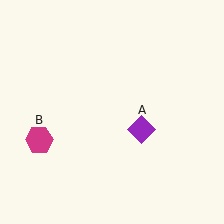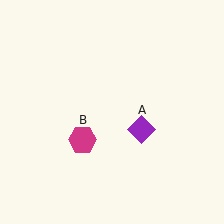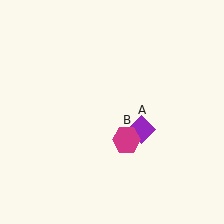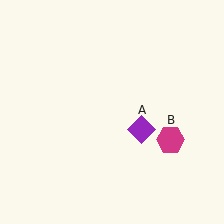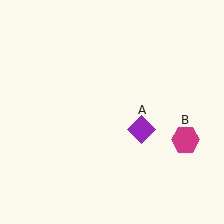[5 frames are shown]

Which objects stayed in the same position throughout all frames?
Purple diamond (object A) remained stationary.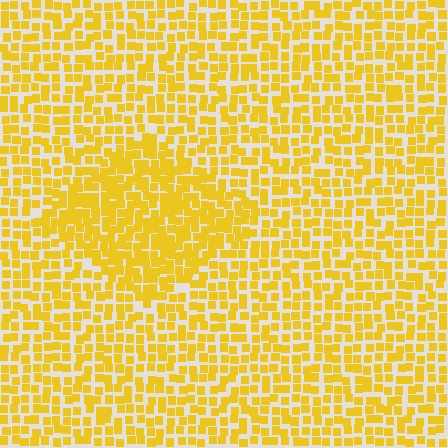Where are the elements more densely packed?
The elements are more densely packed inside the diamond boundary.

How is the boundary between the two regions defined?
The boundary is defined by a change in element density (approximately 1.6x ratio). All elements are the same color, size, and shape.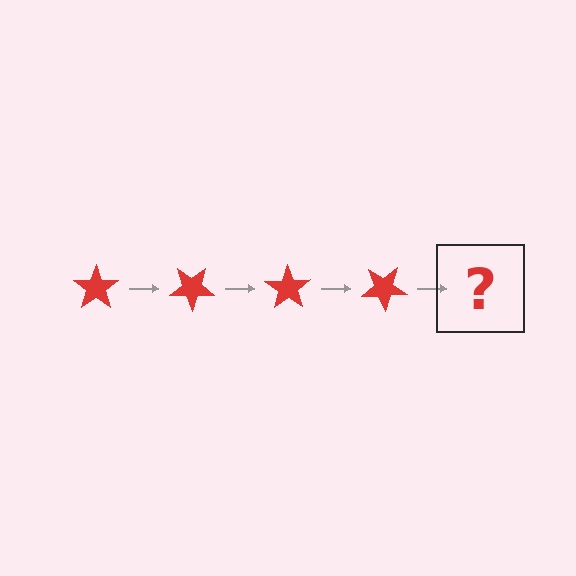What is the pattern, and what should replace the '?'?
The pattern is that the star rotates 35 degrees each step. The '?' should be a red star rotated 140 degrees.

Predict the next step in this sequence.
The next step is a red star rotated 140 degrees.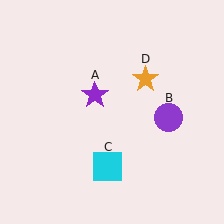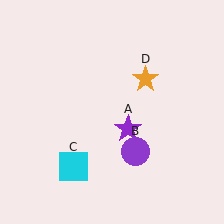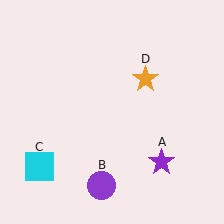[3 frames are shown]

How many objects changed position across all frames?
3 objects changed position: purple star (object A), purple circle (object B), cyan square (object C).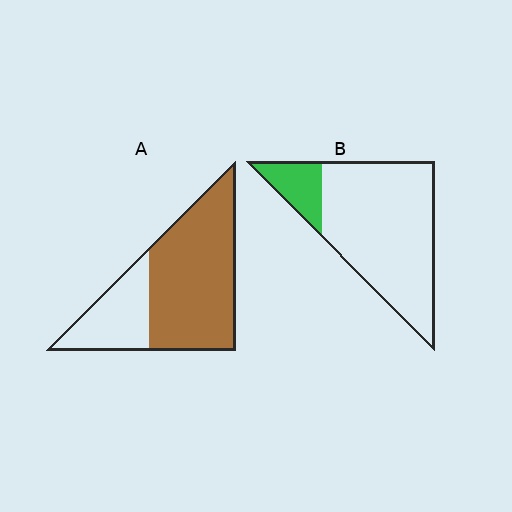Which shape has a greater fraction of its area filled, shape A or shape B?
Shape A.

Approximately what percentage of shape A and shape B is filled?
A is approximately 70% and B is approximately 15%.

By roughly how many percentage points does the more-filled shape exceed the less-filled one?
By roughly 55 percentage points (A over B).